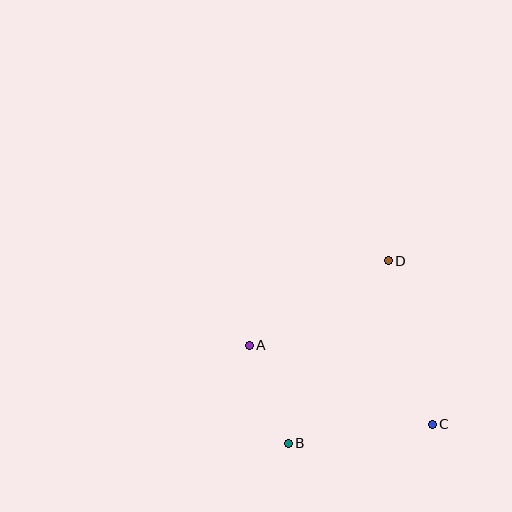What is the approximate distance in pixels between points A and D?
The distance between A and D is approximately 163 pixels.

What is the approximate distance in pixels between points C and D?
The distance between C and D is approximately 169 pixels.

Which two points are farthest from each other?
Points B and D are farthest from each other.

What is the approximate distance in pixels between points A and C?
The distance between A and C is approximately 199 pixels.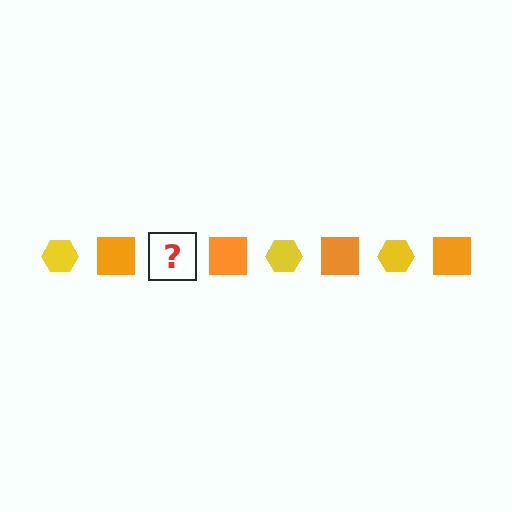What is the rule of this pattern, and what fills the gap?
The rule is that the pattern alternates between yellow hexagon and orange square. The gap should be filled with a yellow hexagon.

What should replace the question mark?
The question mark should be replaced with a yellow hexagon.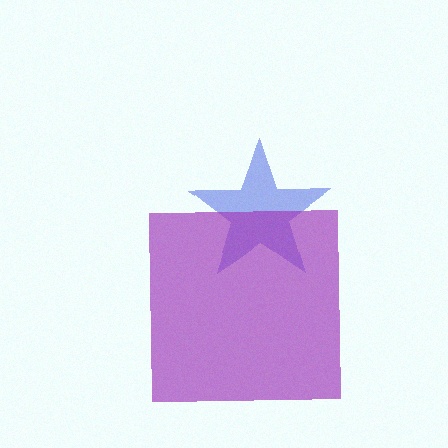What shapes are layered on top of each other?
The layered shapes are: a blue star, a purple square.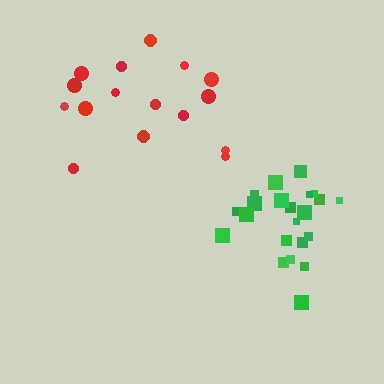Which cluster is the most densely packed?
Green.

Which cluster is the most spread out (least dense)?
Red.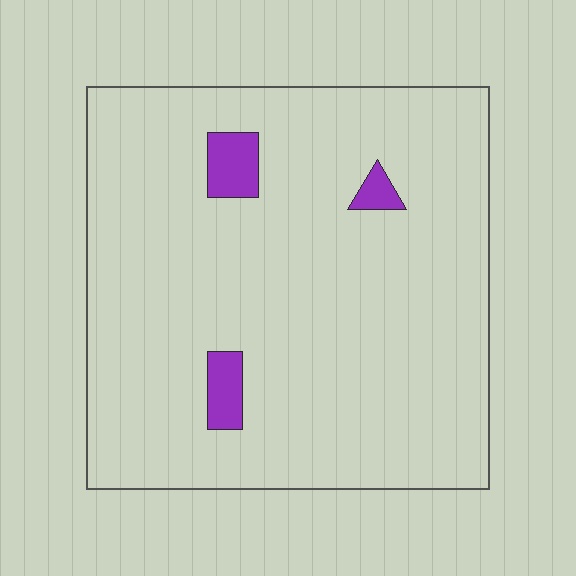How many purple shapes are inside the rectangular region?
3.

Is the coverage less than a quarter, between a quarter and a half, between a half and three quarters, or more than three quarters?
Less than a quarter.